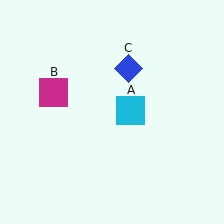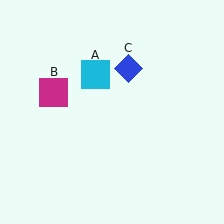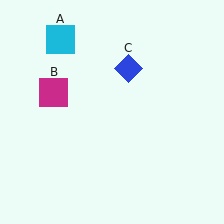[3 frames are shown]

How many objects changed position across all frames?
1 object changed position: cyan square (object A).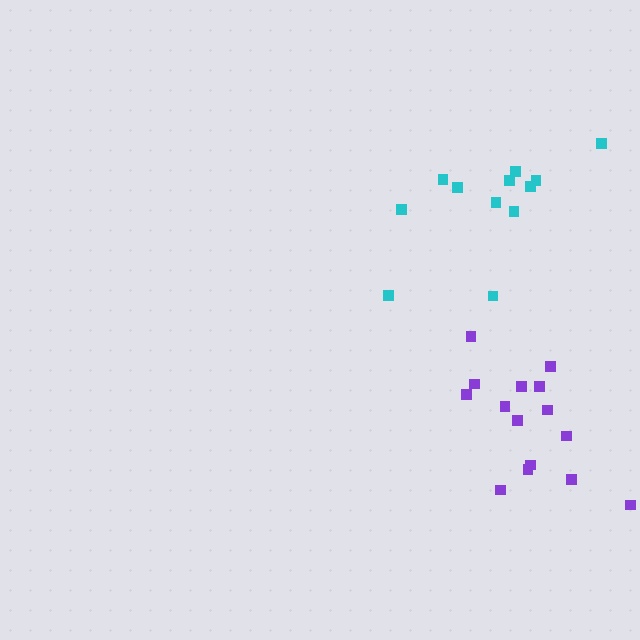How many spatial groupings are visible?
There are 2 spatial groupings.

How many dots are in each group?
Group 1: 12 dots, Group 2: 15 dots (27 total).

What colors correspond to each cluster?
The clusters are colored: cyan, purple.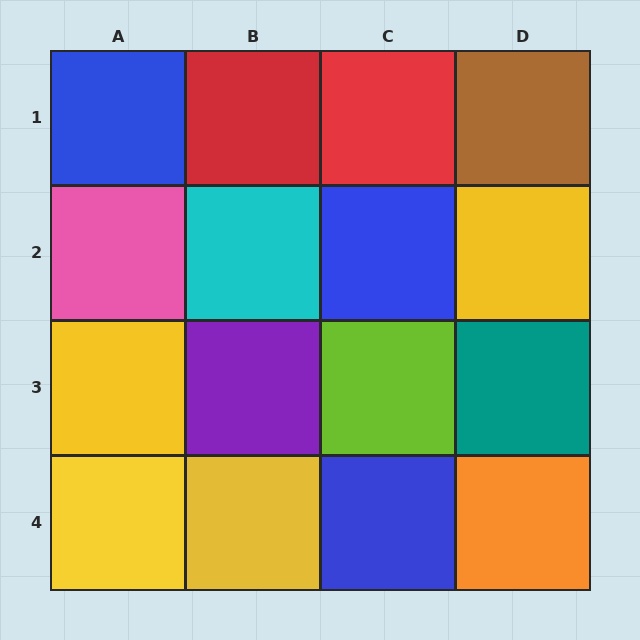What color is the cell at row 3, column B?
Purple.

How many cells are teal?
1 cell is teal.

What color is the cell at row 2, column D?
Yellow.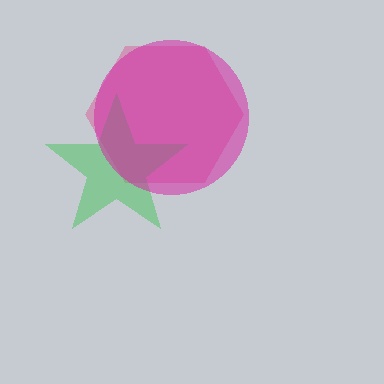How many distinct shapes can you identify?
There are 3 distinct shapes: a pink hexagon, a green star, a magenta circle.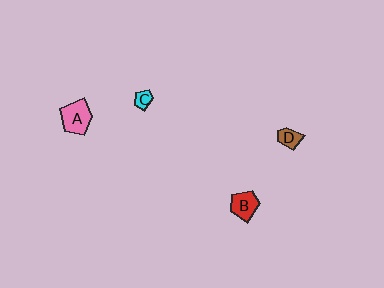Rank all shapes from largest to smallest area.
From largest to smallest: A (pink), B (red), D (brown), C (cyan).